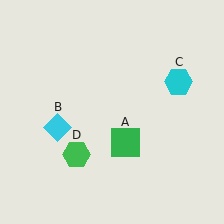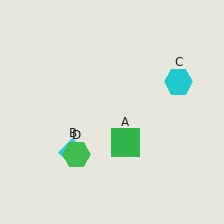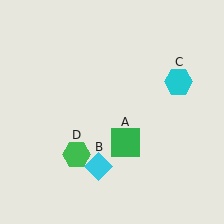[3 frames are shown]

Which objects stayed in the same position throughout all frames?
Green square (object A) and cyan hexagon (object C) and green hexagon (object D) remained stationary.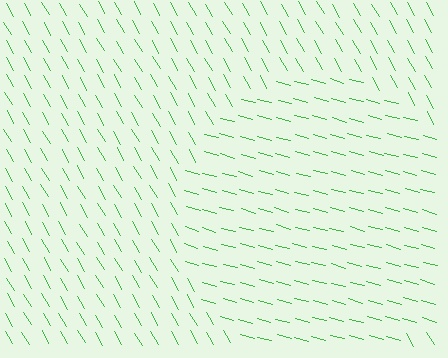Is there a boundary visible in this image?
Yes, there is a texture boundary formed by a change in line orientation.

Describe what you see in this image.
The image is filled with small green line segments. A circle region in the image has lines oriented differently from the surrounding lines, creating a visible texture boundary.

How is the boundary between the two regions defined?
The boundary is defined purely by a change in line orientation (approximately 45 degrees difference). All lines are the same color and thickness.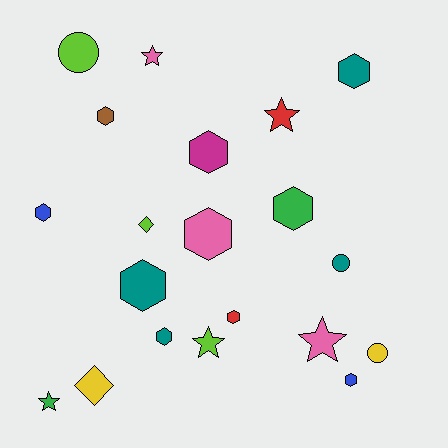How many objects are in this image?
There are 20 objects.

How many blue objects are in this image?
There are 2 blue objects.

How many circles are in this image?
There are 3 circles.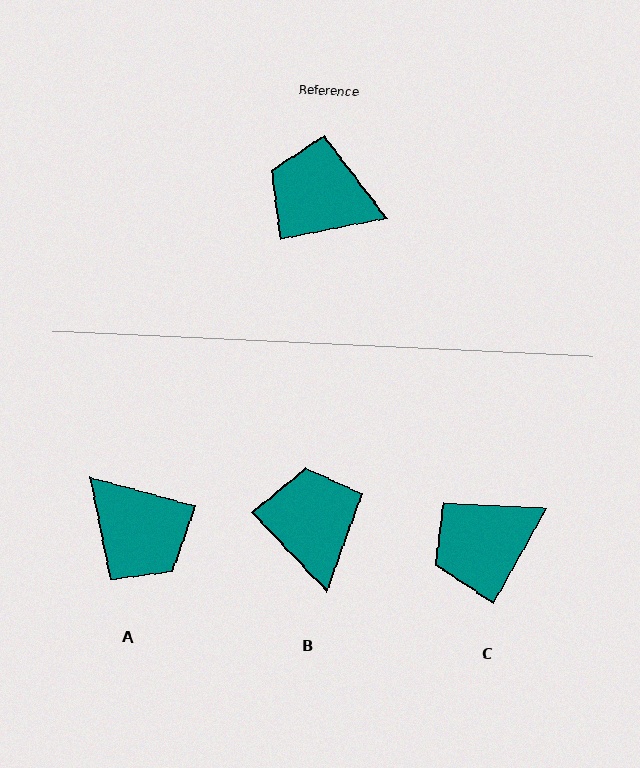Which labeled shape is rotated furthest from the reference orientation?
A, about 154 degrees away.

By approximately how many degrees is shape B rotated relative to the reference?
Approximately 58 degrees clockwise.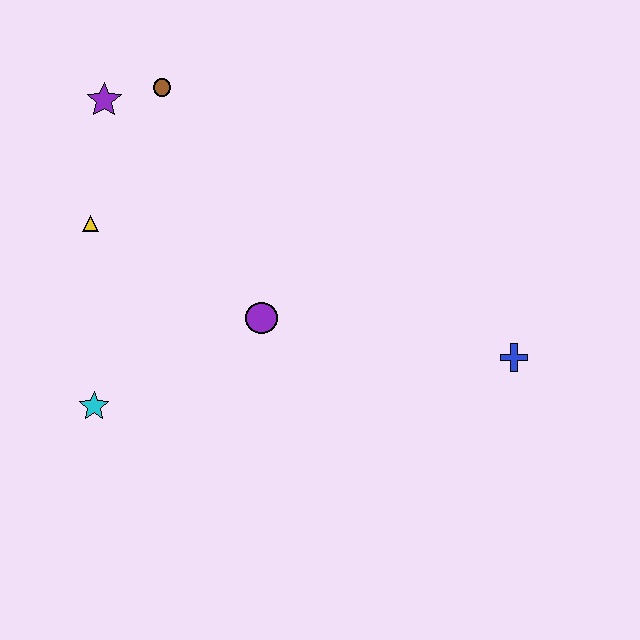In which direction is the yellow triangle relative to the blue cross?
The yellow triangle is to the left of the blue cross.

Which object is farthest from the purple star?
The blue cross is farthest from the purple star.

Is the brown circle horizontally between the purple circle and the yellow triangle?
Yes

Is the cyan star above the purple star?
No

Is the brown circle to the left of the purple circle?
Yes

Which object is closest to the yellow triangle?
The purple star is closest to the yellow triangle.